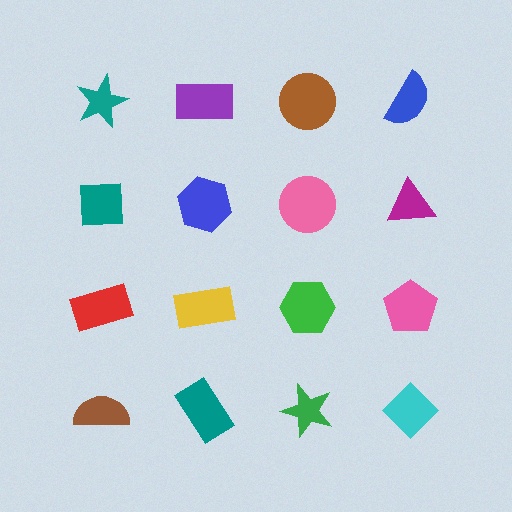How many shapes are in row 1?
4 shapes.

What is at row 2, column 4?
A magenta triangle.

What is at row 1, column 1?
A teal star.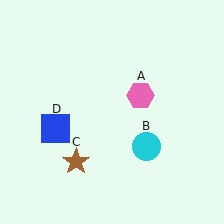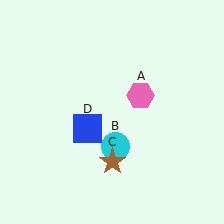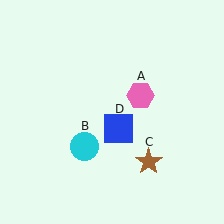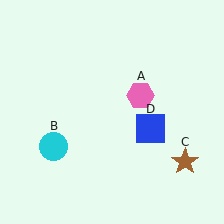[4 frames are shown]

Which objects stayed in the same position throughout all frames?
Pink hexagon (object A) remained stationary.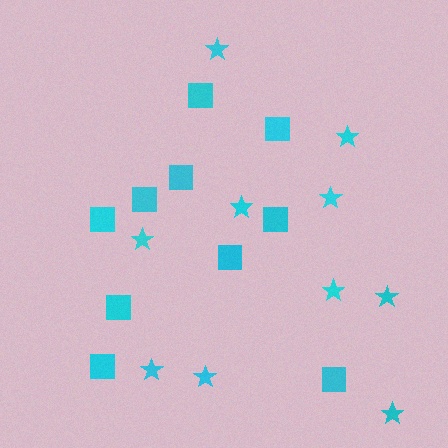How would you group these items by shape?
There are 2 groups: one group of stars (10) and one group of squares (10).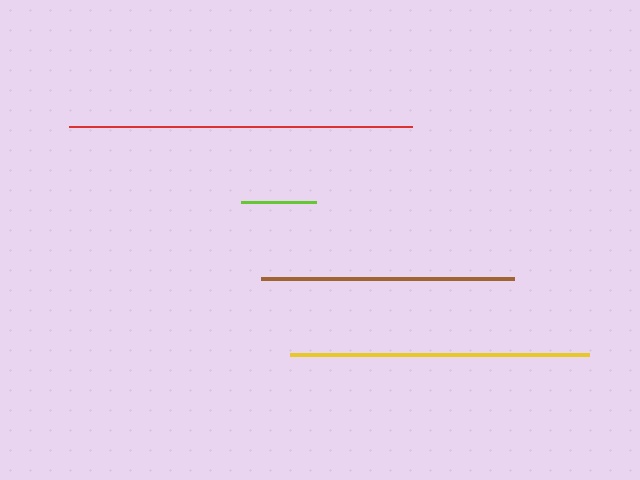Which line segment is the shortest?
The lime line is the shortest at approximately 75 pixels.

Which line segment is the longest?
The red line is the longest at approximately 343 pixels.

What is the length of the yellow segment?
The yellow segment is approximately 298 pixels long.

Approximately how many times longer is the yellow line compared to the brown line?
The yellow line is approximately 1.2 times the length of the brown line.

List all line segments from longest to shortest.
From longest to shortest: red, yellow, brown, lime.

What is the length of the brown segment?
The brown segment is approximately 252 pixels long.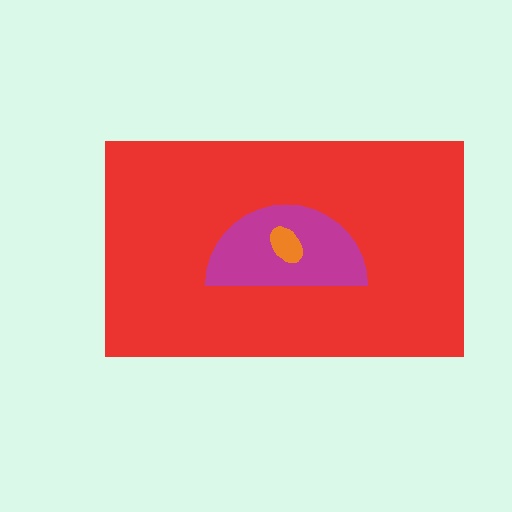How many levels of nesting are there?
3.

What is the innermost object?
The orange ellipse.